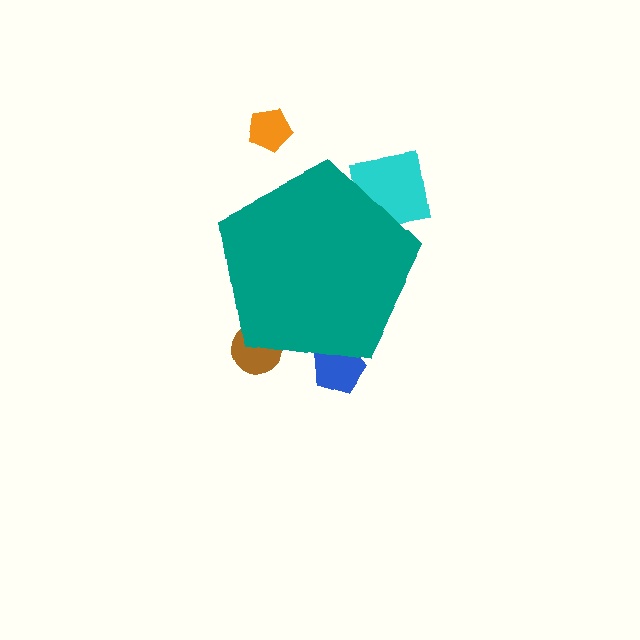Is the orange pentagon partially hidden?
No, the orange pentagon is fully visible.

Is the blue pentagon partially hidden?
Yes, the blue pentagon is partially hidden behind the teal pentagon.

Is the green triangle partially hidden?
Yes, the green triangle is partially hidden behind the teal pentagon.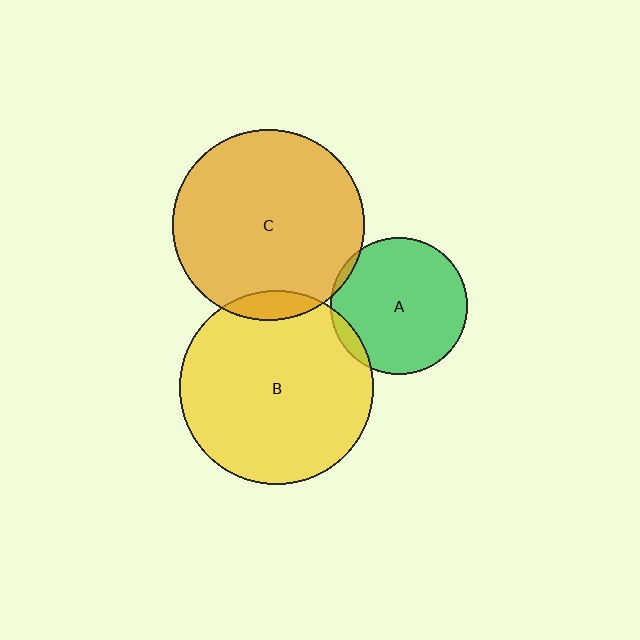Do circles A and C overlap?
Yes.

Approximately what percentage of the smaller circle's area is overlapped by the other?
Approximately 5%.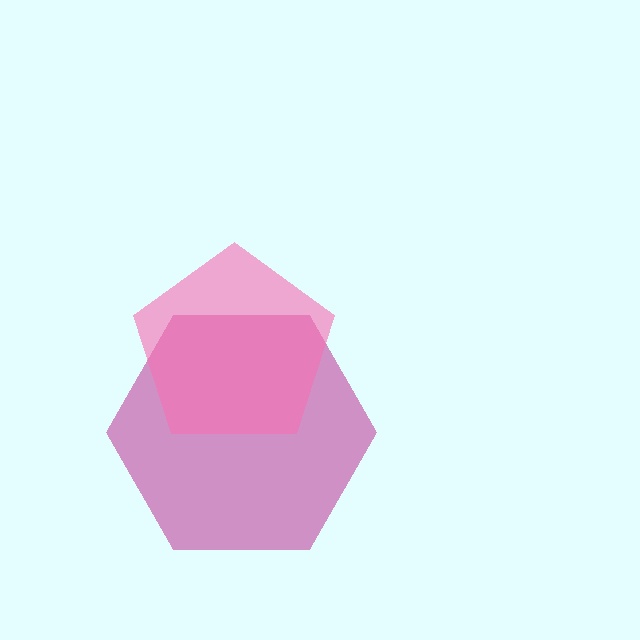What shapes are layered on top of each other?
The layered shapes are: a magenta hexagon, a pink pentagon.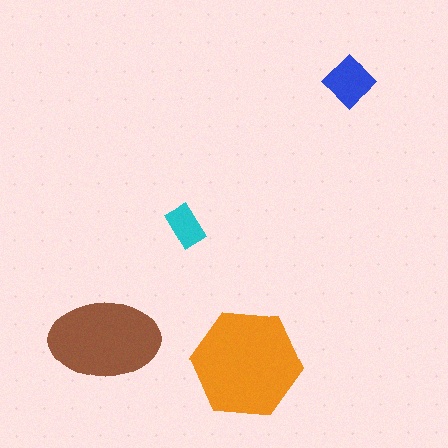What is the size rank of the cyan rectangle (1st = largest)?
4th.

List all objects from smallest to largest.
The cyan rectangle, the blue diamond, the brown ellipse, the orange hexagon.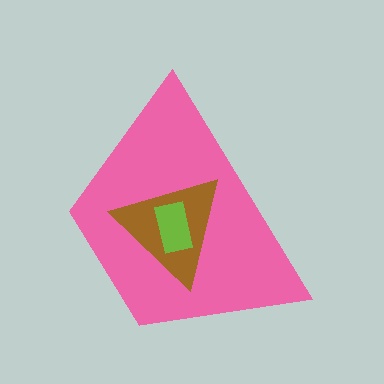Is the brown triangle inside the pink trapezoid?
Yes.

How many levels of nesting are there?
3.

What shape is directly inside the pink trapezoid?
The brown triangle.